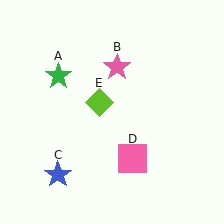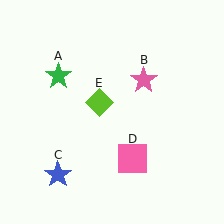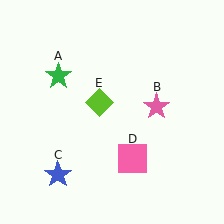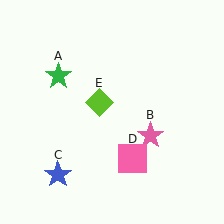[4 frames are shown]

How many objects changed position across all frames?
1 object changed position: pink star (object B).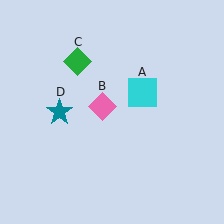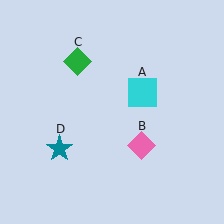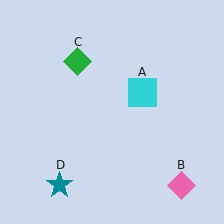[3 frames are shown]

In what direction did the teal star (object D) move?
The teal star (object D) moved down.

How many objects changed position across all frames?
2 objects changed position: pink diamond (object B), teal star (object D).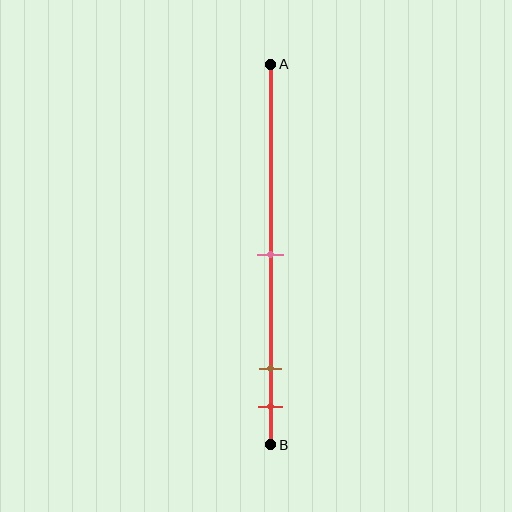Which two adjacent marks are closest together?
The brown and red marks are the closest adjacent pair.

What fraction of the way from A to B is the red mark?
The red mark is approximately 90% (0.9) of the way from A to B.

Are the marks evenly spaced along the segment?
No, the marks are not evenly spaced.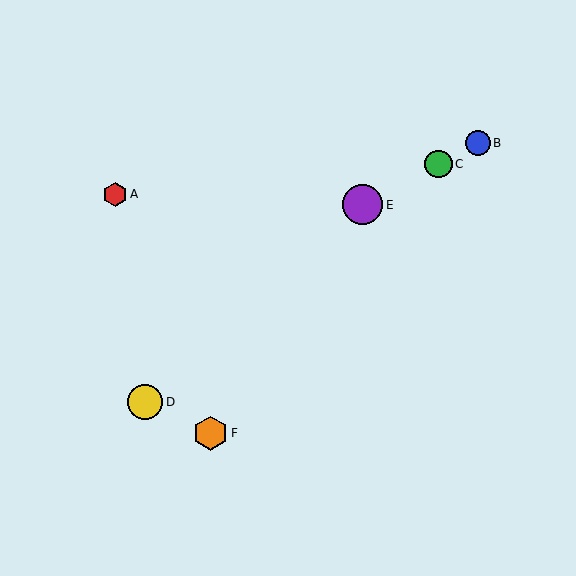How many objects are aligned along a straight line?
3 objects (B, C, E) are aligned along a straight line.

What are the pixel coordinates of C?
Object C is at (439, 164).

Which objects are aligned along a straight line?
Objects B, C, E are aligned along a straight line.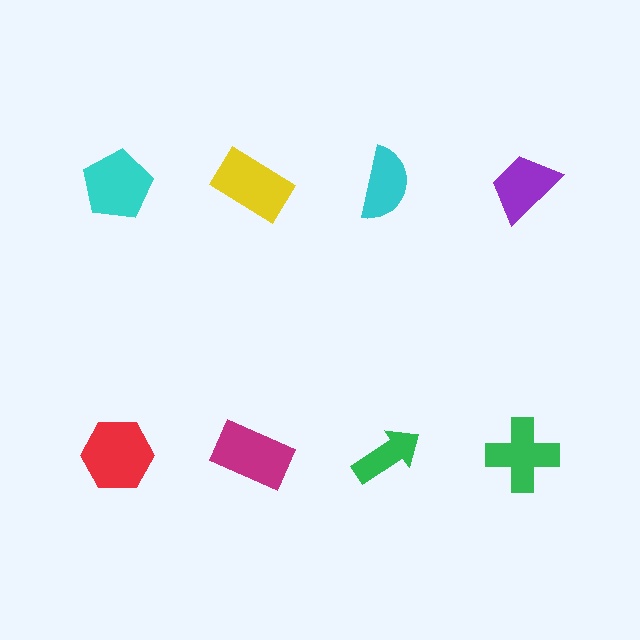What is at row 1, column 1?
A cyan pentagon.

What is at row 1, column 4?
A purple trapezoid.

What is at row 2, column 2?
A magenta rectangle.